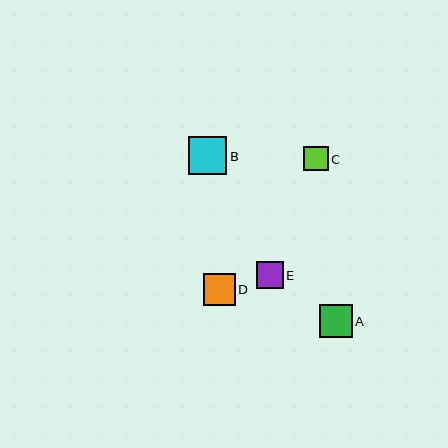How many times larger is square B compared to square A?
Square B is approximately 1.2 times the size of square A.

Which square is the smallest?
Square C is the smallest with a size of approximately 25 pixels.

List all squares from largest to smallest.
From largest to smallest: B, A, D, E, C.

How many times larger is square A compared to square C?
Square A is approximately 1.3 times the size of square C.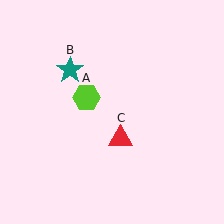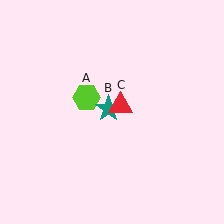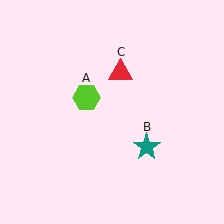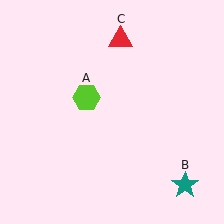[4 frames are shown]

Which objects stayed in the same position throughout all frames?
Lime hexagon (object A) remained stationary.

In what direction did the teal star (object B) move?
The teal star (object B) moved down and to the right.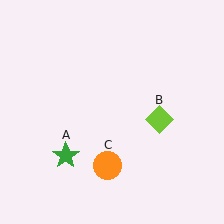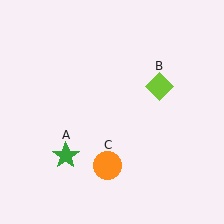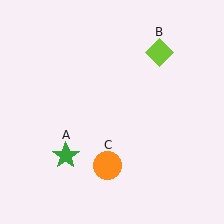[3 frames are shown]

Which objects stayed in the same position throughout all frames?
Green star (object A) and orange circle (object C) remained stationary.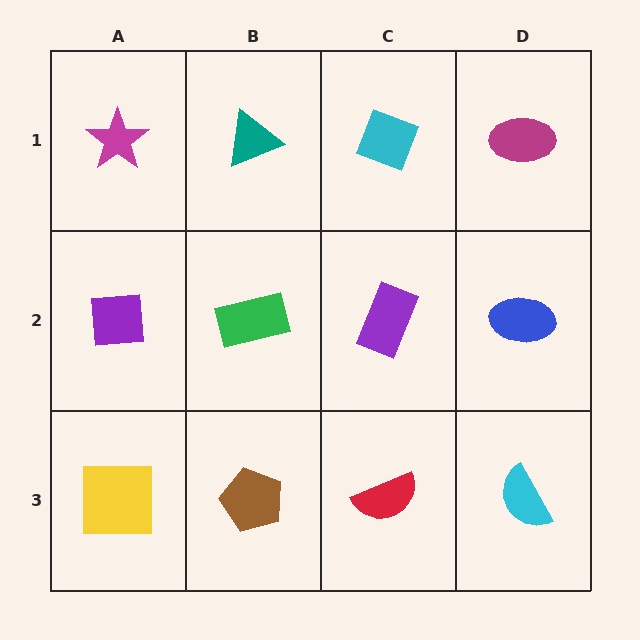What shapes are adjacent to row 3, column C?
A purple rectangle (row 2, column C), a brown pentagon (row 3, column B), a cyan semicircle (row 3, column D).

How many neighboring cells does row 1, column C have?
3.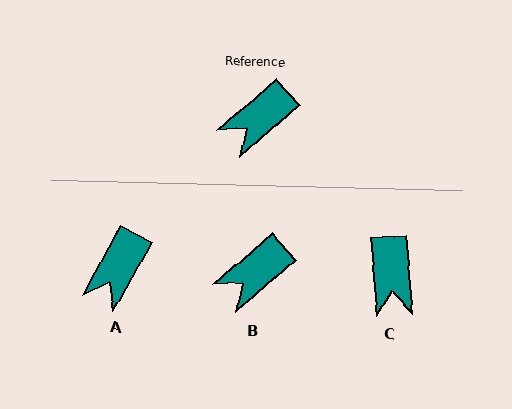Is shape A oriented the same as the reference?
No, it is off by about 20 degrees.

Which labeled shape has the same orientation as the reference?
B.